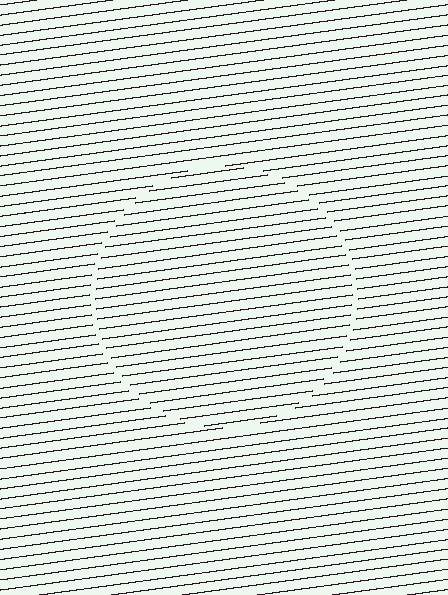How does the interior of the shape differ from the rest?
The interior of the shape contains the same grating, shifted by half a period — the contour is defined by the phase discontinuity where line-ends from the inner and outer gratings abut.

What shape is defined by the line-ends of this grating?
An illusory circle. The interior of the shape contains the same grating, shifted by half a period — the contour is defined by the phase discontinuity where line-ends from the inner and outer gratings abut.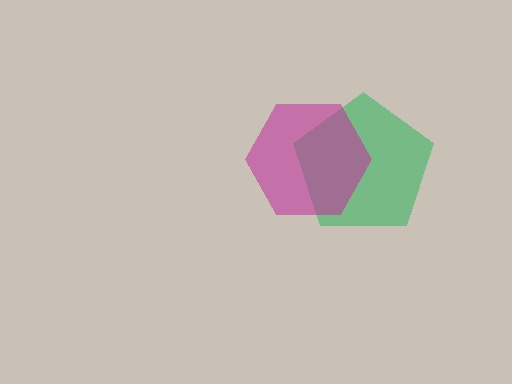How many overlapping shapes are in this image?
There are 2 overlapping shapes in the image.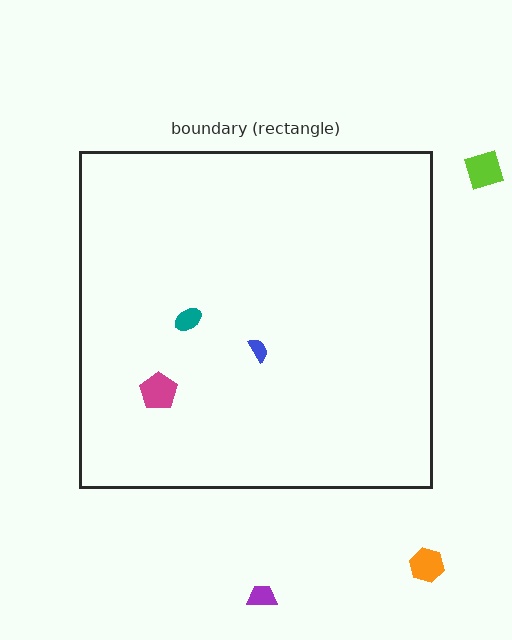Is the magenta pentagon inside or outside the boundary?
Inside.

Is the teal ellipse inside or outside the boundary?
Inside.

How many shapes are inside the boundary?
3 inside, 3 outside.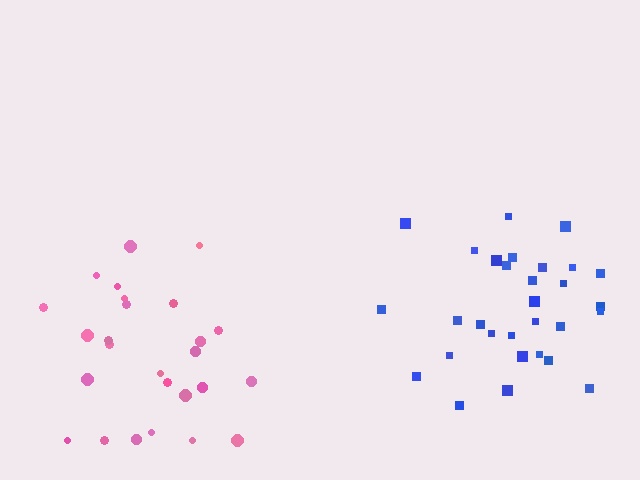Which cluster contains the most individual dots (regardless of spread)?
Blue (32).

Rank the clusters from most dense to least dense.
blue, pink.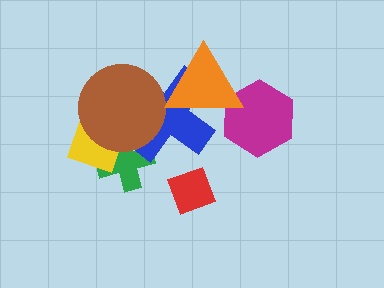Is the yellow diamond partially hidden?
Yes, it is partially covered by another shape.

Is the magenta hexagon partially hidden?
Yes, it is partially covered by another shape.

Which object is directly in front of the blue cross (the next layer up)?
The brown circle is directly in front of the blue cross.